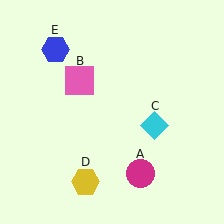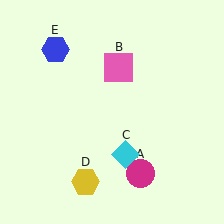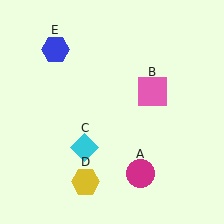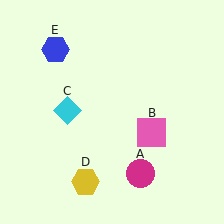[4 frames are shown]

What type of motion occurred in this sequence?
The pink square (object B), cyan diamond (object C) rotated clockwise around the center of the scene.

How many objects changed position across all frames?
2 objects changed position: pink square (object B), cyan diamond (object C).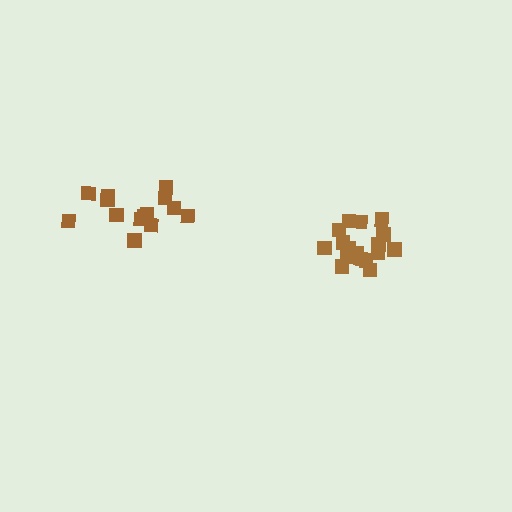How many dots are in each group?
Group 1: 14 dots, Group 2: 18 dots (32 total).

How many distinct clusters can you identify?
There are 2 distinct clusters.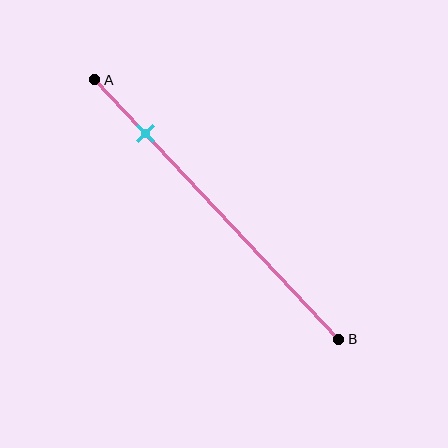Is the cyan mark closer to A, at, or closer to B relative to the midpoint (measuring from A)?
The cyan mark is closer to point A than the midpoint of segment AB.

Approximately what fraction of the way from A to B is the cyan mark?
The cyan mark is approximately 20% of the way from A to B.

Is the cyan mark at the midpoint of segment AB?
No, the mark is at about 20% from A, not at the 50% midpoint.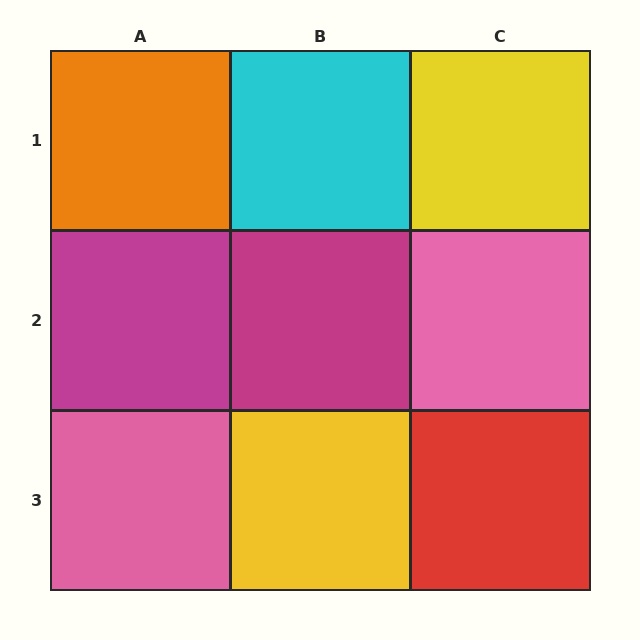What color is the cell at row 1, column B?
Cyan.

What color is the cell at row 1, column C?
Yellow.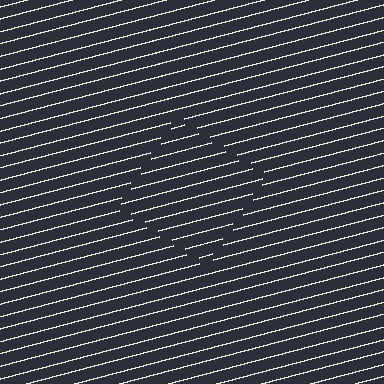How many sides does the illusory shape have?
4 sides — the line-ends trace a square.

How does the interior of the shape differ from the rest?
The interior of the shape contains the same grating, shifted by half a period — the contour is defined by the phase discontinuity where line-ends from the inner and outer gratings abut.